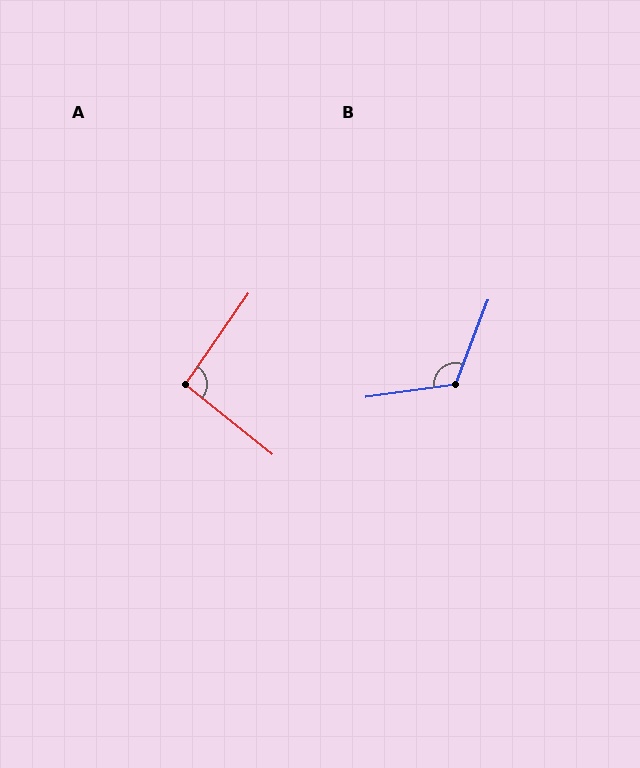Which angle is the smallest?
A, at approximately 94 degrees.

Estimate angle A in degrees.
Approximately 94 degrees.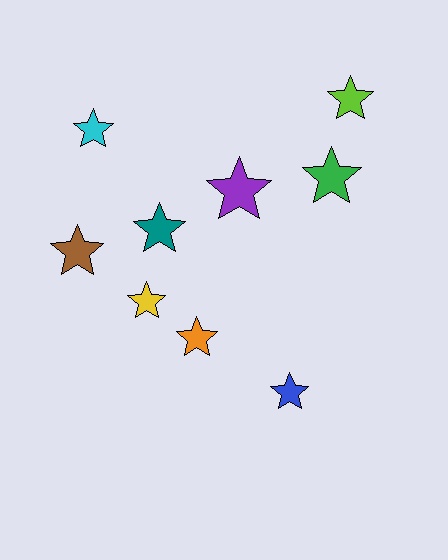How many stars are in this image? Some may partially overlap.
There are 9 stars.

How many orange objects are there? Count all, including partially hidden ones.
There is 1 orange object.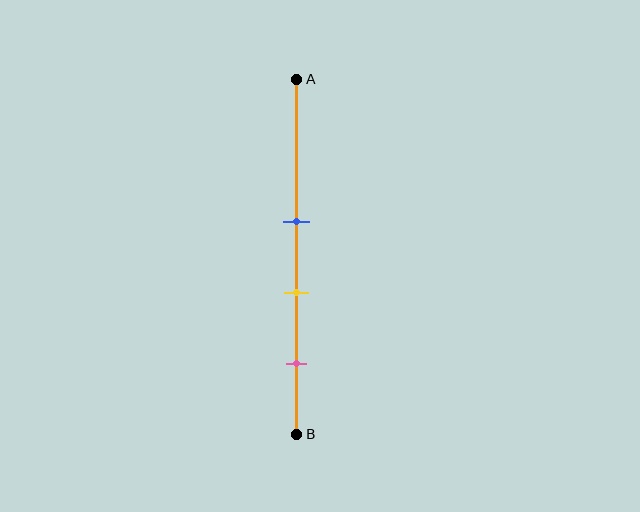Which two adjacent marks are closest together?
The blue and yellow marks are the closest adjacent pair.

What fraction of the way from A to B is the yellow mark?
The yellow mark is approximately 60% (0.6) of the way from A to B.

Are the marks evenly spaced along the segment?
Yes, the marks are approximately evenly spaced.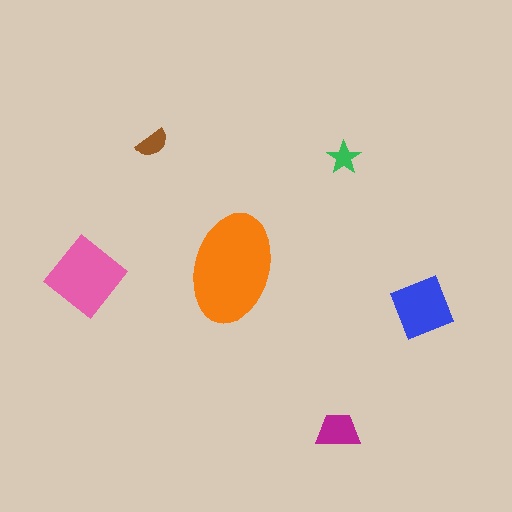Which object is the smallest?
The green star.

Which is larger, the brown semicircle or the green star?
The brown semicircle.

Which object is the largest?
The orange ellipse.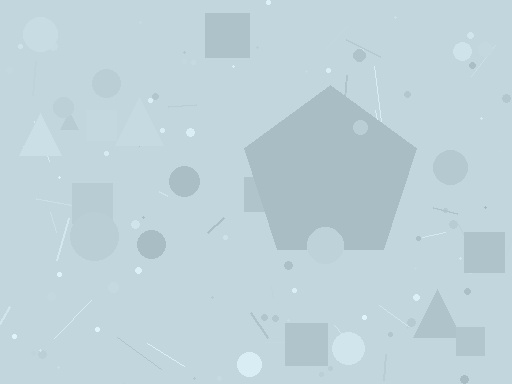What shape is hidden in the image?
A pentagon is hidden in the image.